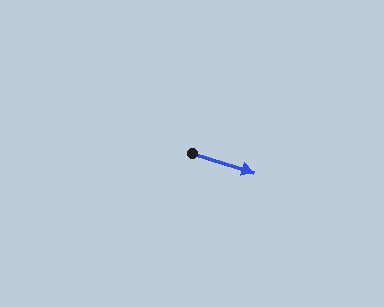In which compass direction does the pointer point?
East.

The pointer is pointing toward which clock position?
Roughly 4 o'clock.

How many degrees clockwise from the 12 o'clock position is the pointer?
Approximately 107 degrees.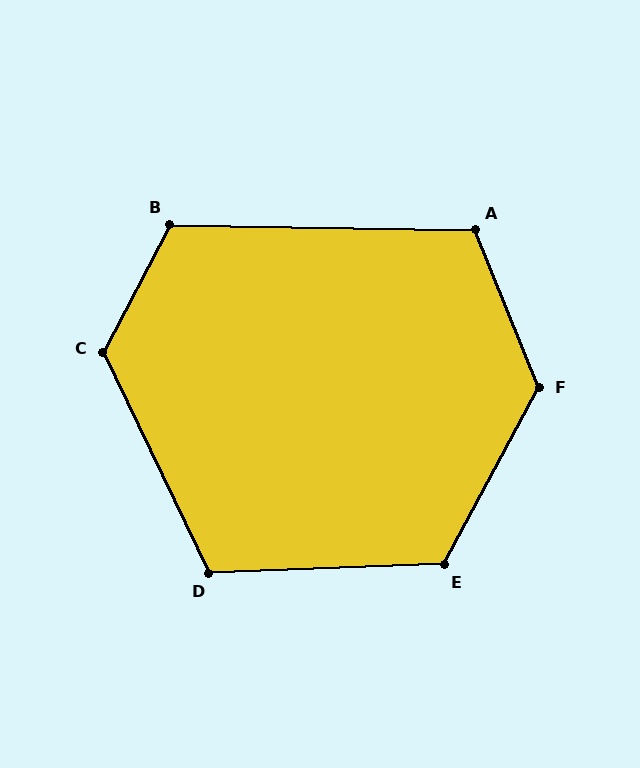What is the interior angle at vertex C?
Approximately 127 degrees (obtuse).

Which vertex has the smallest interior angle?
A, at approximately 113 degrees.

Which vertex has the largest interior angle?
F, at approximately 130 degrees.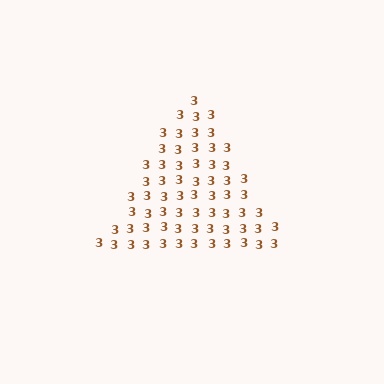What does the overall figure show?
The overall figure shows a triangle.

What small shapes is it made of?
It is made of small digit 3's.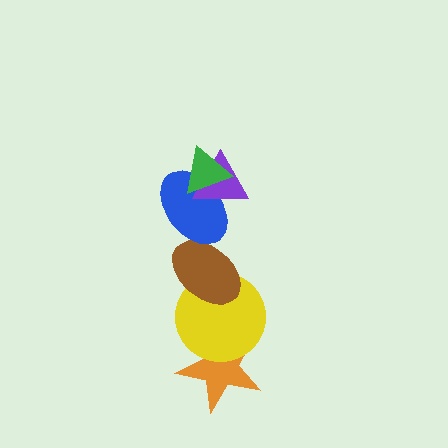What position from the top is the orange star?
The orange star is 6th from the top.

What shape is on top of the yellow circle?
The brown ellipse is on top of the yellow circle.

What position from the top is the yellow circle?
The yellow circle is 5th from the top.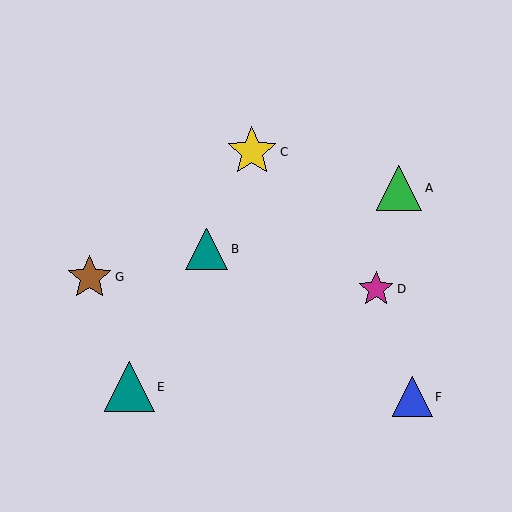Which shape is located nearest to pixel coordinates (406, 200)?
The green triangle (labeled A) at (399, 188) is nearest to that location.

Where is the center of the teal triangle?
The center of the teal triangle is at (129, 387).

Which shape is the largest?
The yellow star (labeled C) is the largest.